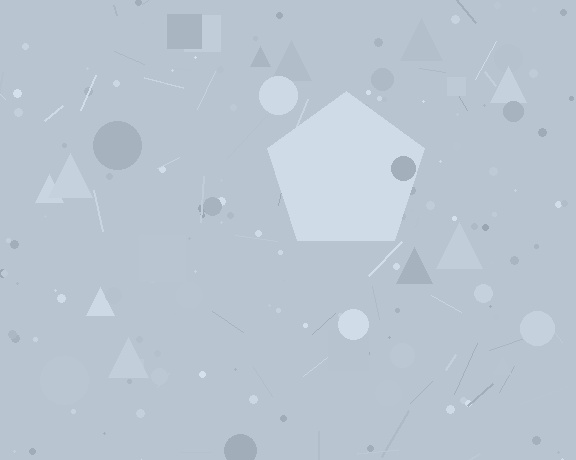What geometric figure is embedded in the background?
A pentagon is embedded in the background.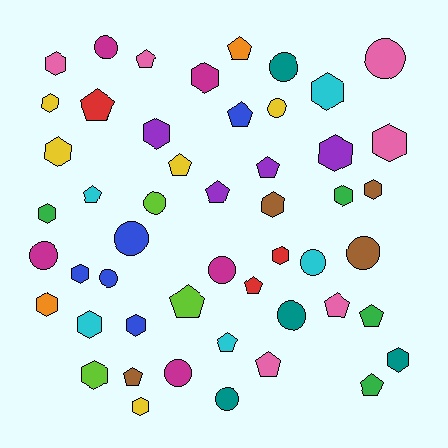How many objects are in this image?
There are 50 objects.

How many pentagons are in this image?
There are 16 pentagons.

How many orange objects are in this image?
There are 2 orange objects.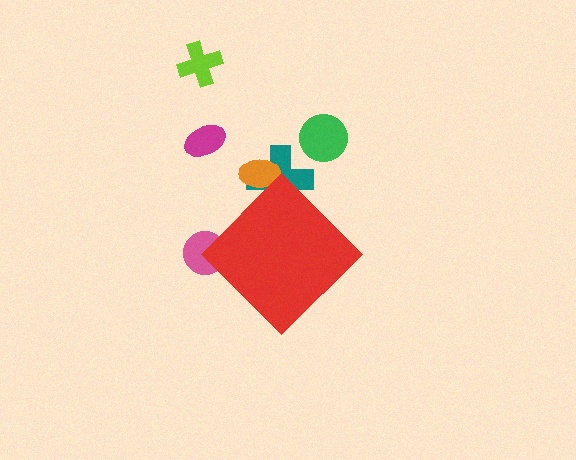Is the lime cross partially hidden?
No, the lime cross is fully visible.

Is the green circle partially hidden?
No, the green circle is fully visible.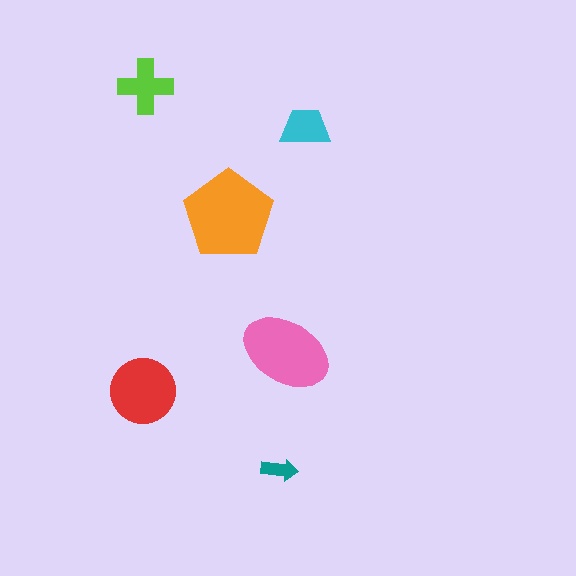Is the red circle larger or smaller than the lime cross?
Larger.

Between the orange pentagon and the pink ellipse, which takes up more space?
The orange pentagon.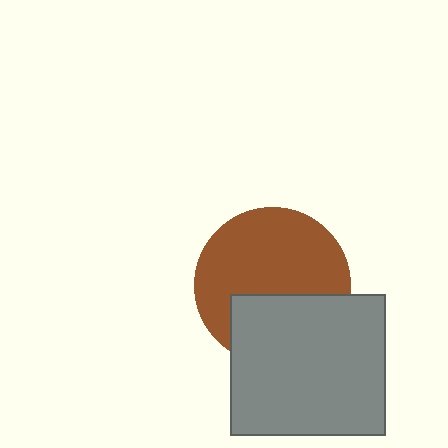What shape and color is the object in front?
The object in front is a gray rectangle.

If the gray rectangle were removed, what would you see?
You would see the complete brown circle.